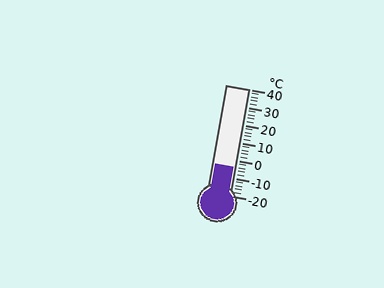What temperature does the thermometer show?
The thermometer shows approximately -4°C.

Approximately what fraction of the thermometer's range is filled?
The thermometer is filled to approximately 25% of its range.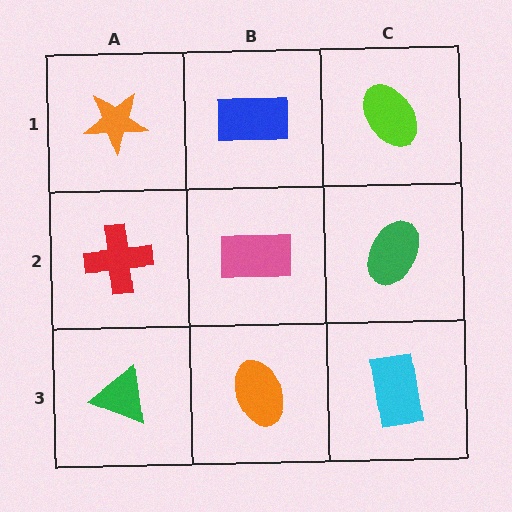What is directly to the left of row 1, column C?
A blue rectangle.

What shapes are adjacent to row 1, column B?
A pink rectangle (row 2, column B), an orange star (row 1, column A), a lime ellipse (row 1, column C).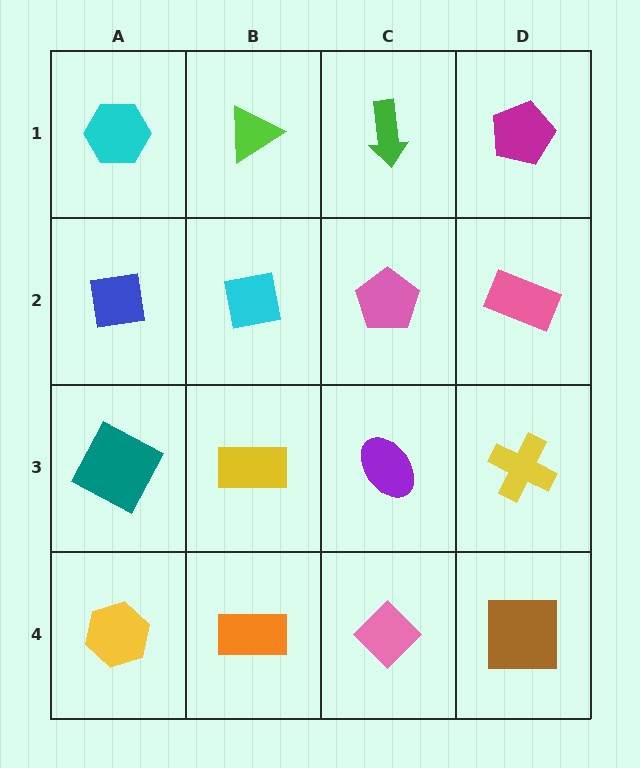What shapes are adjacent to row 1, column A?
A blue square (row 2, column A), a lime triangle (row 1, column B).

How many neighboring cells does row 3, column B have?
4.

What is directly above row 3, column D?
A pink rectangle.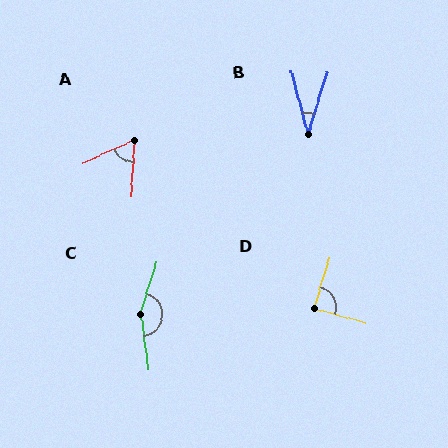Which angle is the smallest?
B, at approximately 32 degrees.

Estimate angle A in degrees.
Approximately 62 degrees.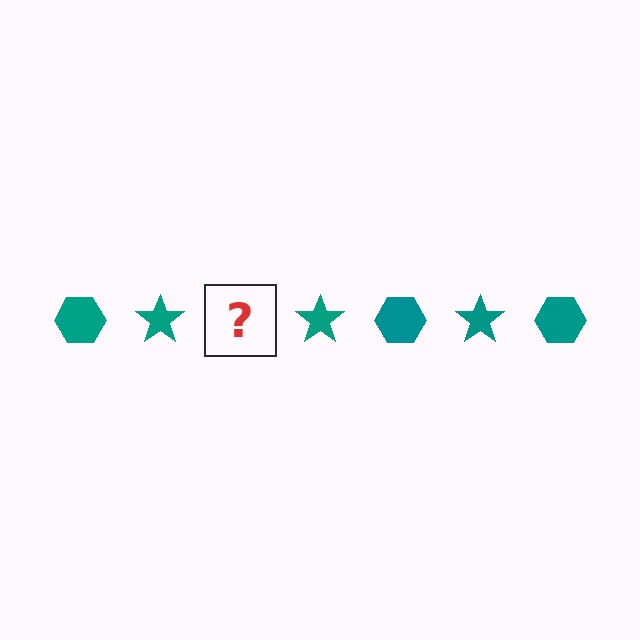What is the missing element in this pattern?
The missing element is a teal hexagon.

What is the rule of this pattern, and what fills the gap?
The rule is that the pattern cycles through hexagon, star shapes in teal. The gap should be filled with a teal hexagon.